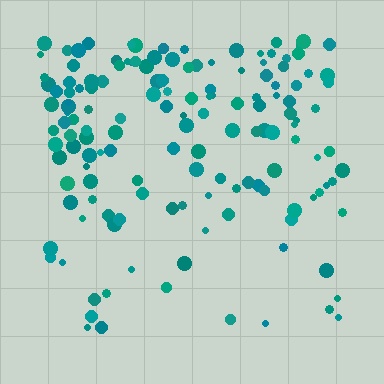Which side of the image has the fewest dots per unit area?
The bottom.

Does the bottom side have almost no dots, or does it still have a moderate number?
Still a moderate number, just noticeably fewer than the top.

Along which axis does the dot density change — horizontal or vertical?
Vertical.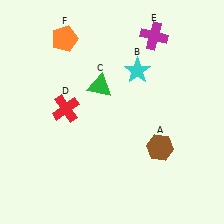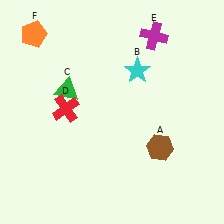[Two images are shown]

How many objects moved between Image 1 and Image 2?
2 objects moved between the two images.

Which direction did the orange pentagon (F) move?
The orange pentagon (F) moved left.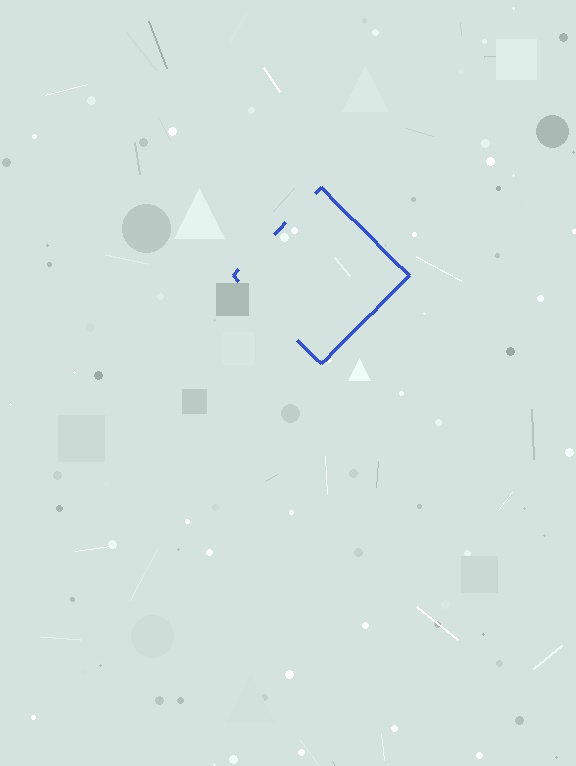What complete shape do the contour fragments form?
The contour fragments form a diamond.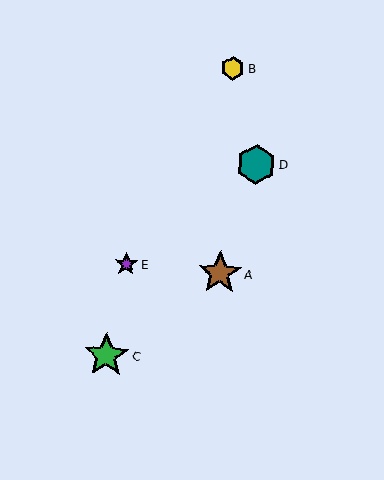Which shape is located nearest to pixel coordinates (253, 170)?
The teal hexagon (labeled D) at (256, 164) is nearest to that location.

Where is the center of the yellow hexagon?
The center of the yellow hexagon is at (233, 68).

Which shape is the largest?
The green star (labeled C) is the largest.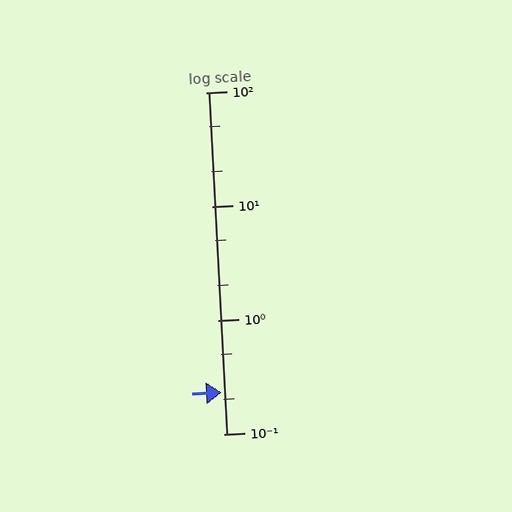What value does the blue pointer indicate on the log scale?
The pointer indicates approximately 0.23.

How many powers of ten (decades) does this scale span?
The scale spans 3 decades, from 0.1 to 100.